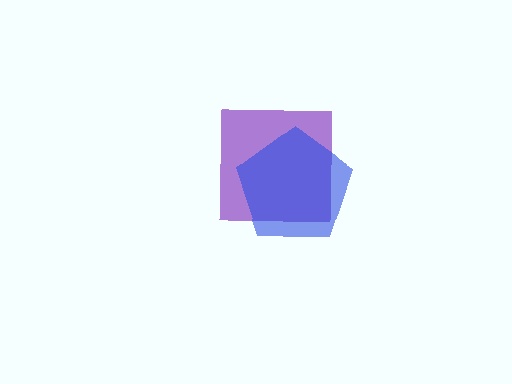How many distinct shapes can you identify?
There are 2 distinct shapes: a purple square, a blue pentagon.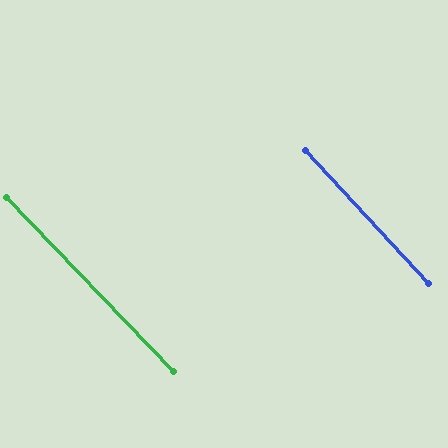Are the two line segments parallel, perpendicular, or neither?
Parallel — their directions differ by only 1.1°.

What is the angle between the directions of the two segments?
Approximately 1 degree.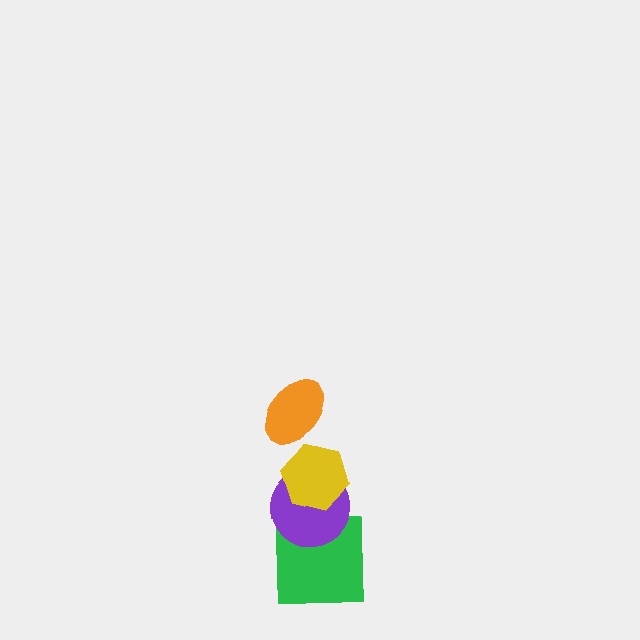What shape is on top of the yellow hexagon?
The orange ellipse is on top of the yellow hexagon.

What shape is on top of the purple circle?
The yellow hexagon is on top of the purple circle.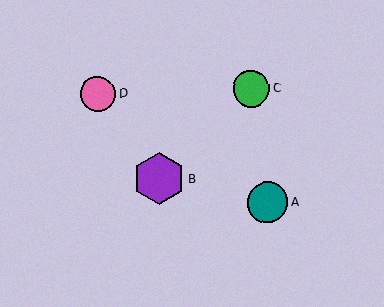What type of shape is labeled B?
Shape B is a purple hexagon.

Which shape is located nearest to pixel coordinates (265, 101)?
The green circle (labeled C) at (251, 88) is nearest to that location.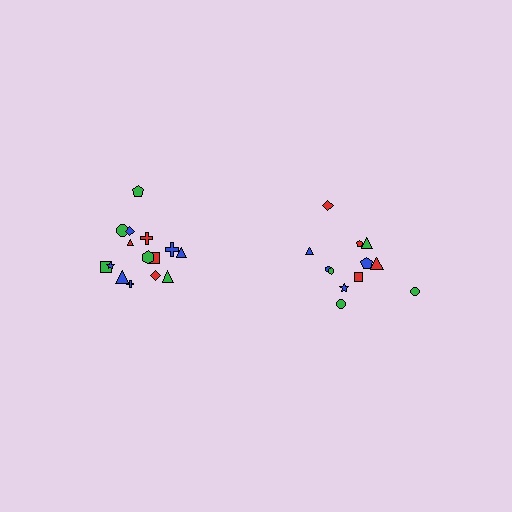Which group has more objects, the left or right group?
The left group.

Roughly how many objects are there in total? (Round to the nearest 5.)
Roughly 25 objects in total.